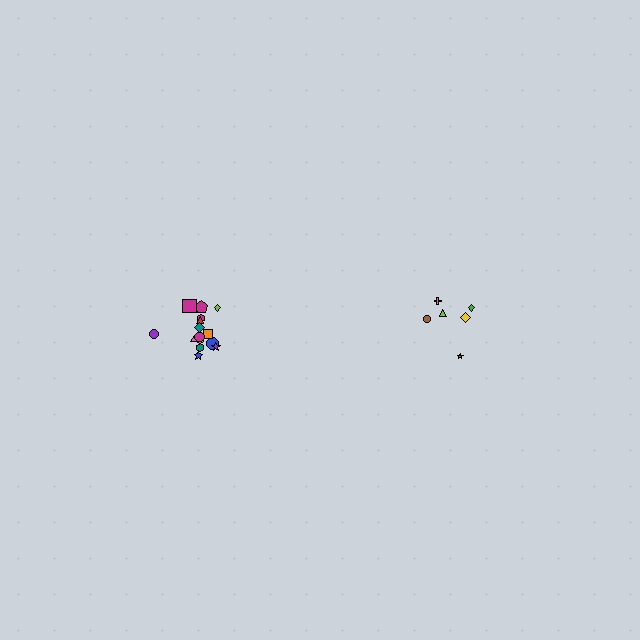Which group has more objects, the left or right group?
The left group.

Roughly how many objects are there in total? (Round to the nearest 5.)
Roughly 20 objects in total.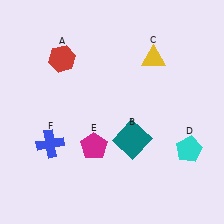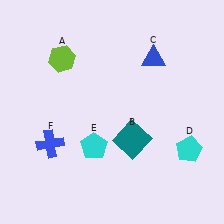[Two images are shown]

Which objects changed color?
A changed from red to lime. C changed from yellow to blue. E changed from magenta to cyan.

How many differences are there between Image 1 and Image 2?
There are 3 differences between the two images.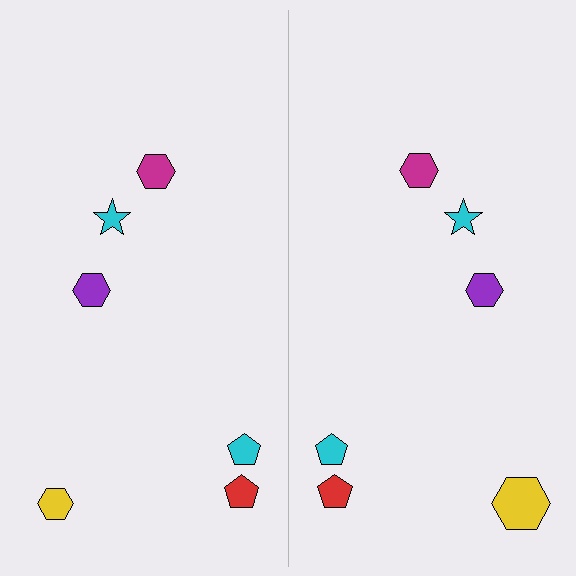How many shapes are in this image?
There are 12 shapes in this image.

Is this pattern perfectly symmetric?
No, the pattern is not perfectly symmetric. The yellow hexagon on the right side has a different size than its mirror counterpart.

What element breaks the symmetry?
The yellow hexagon on the right side has a different size than its mirror counterpart.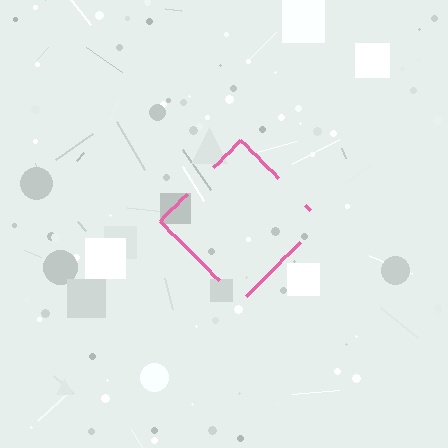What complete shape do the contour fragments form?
The contour fragments form a diamond.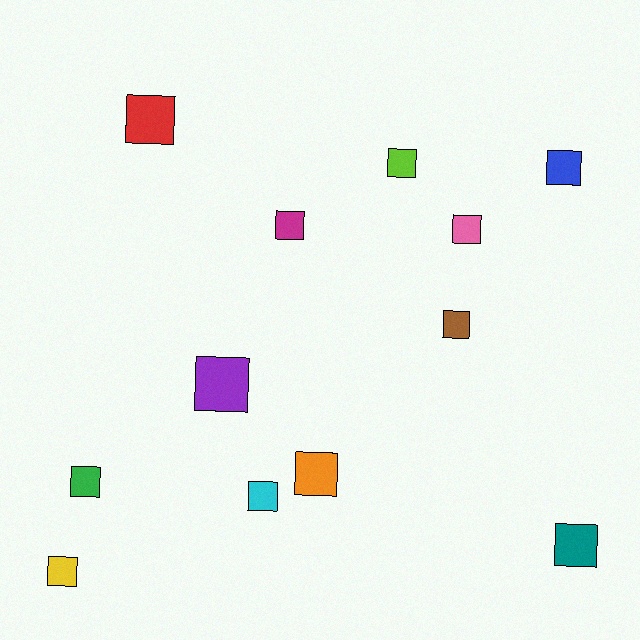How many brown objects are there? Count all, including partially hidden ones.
There is 1 brown object.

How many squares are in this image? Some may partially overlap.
There are 12 squares.